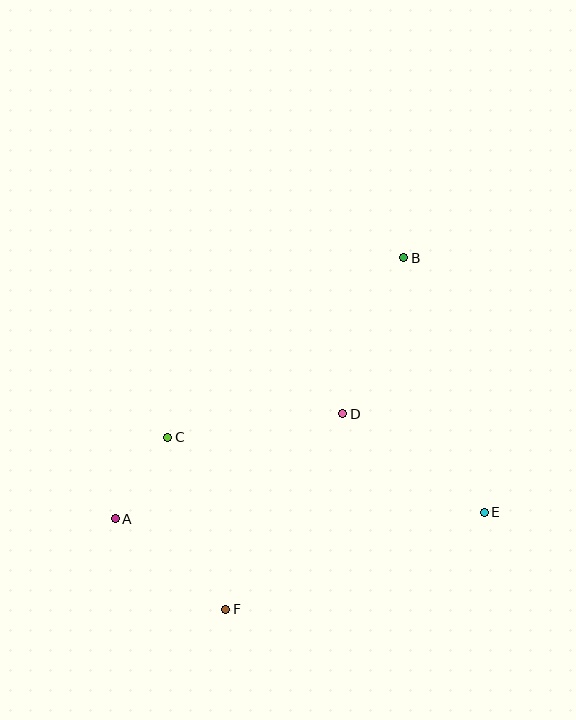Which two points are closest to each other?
Points A and C are closest to each other.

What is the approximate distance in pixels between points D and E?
The distance between D and E is approximately 172 pixels.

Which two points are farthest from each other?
Points B and F are farthest from each other.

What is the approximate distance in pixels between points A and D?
The distance between A and D is approximately 251 pixels.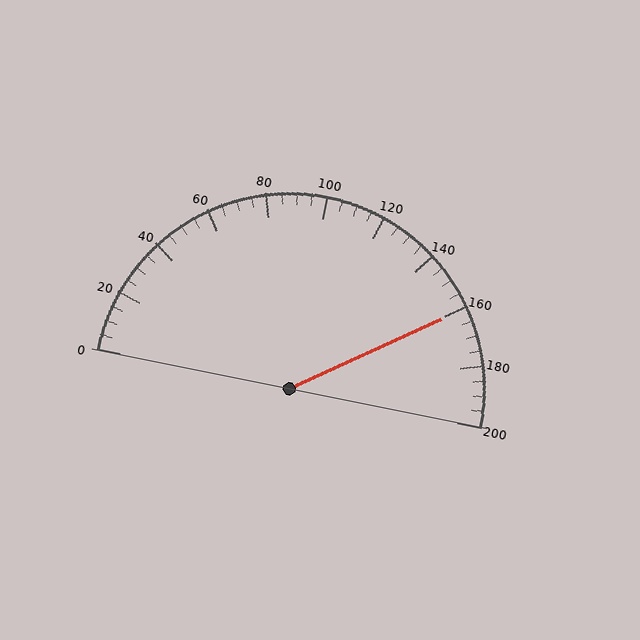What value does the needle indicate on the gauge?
The needle indicates approximately 160.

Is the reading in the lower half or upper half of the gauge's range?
The reading is in the upper half of the range (0 to 200).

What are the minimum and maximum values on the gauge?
The gauge ranges from 0 to 200.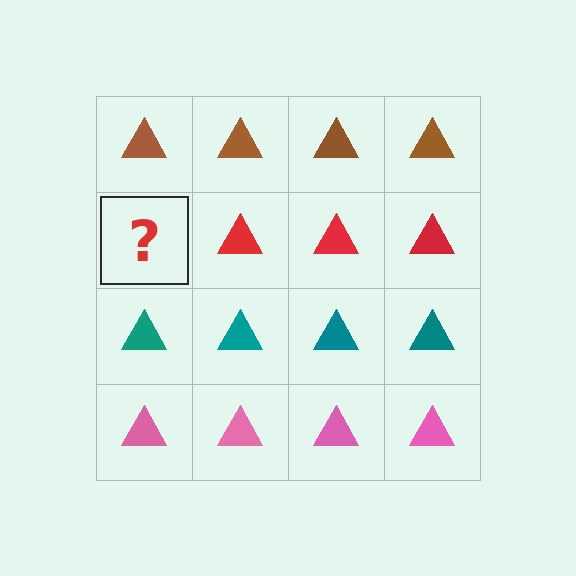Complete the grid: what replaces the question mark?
The question mark should be replaced with a red triangle.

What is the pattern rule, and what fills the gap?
The rule is that each row has a consistent color. The gap should be filled with a red triangle.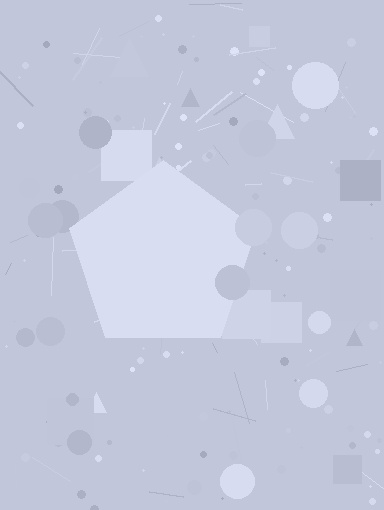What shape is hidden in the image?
A pentagon is hidden in the image.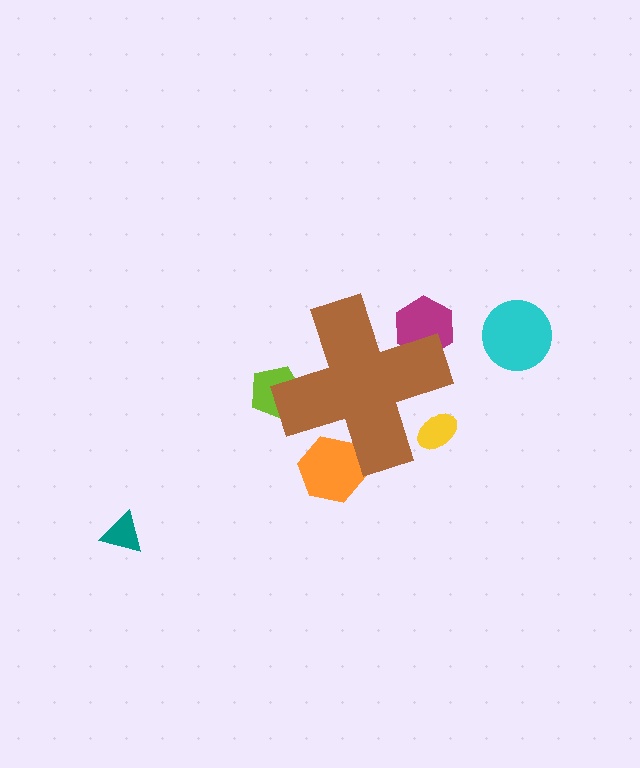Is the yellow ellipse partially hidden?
Yes, the yellow ellipse is partially hidden behind the brown cross.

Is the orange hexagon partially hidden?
Yes, the orange hexagon is partially hidden behind the brown cross.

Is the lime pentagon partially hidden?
Yes, the lime pentagon is partially hidden behind the brown cross.